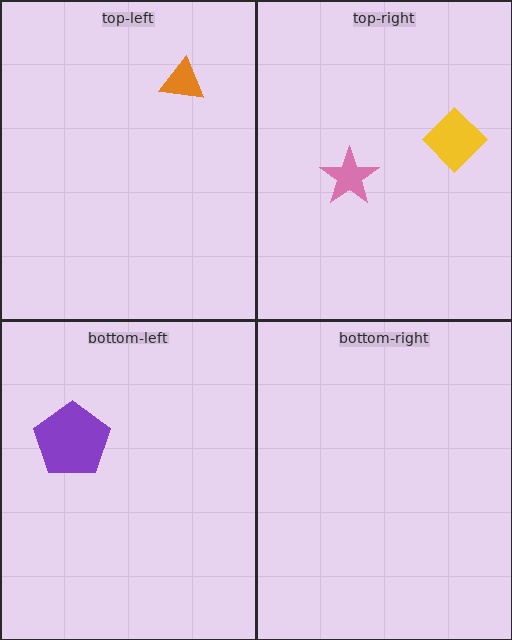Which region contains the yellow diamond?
The top-right region.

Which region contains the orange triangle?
The top-left region.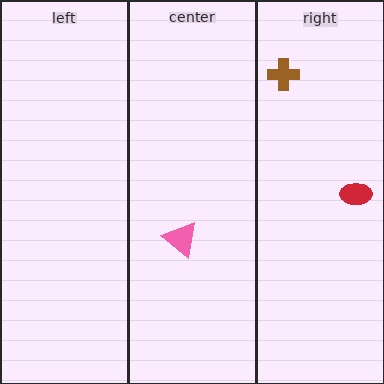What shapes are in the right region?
The red ellipse, the brown cross.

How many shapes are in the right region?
2.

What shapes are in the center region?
The pink triangle.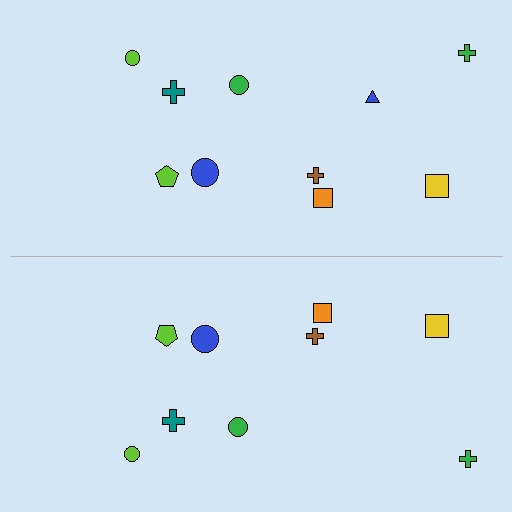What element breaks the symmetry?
A blue triangle is missing from the bottom side.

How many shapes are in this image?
There are 19 shapes in this image.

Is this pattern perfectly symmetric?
No, the pattern is not perfectly symmetric. A blue triangle is missing from the bottom side.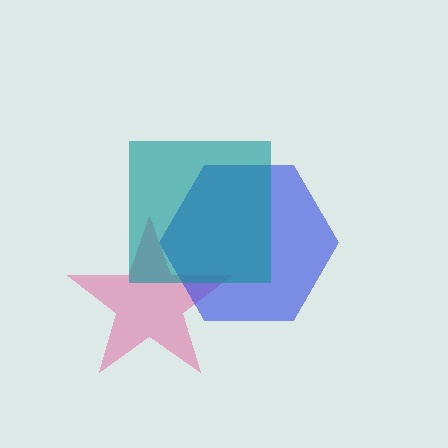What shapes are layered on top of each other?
The layered shapes are: a pink star, a blue hexagon, a teal square.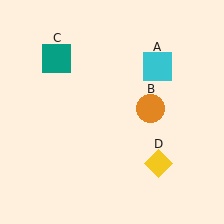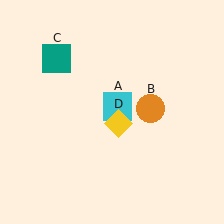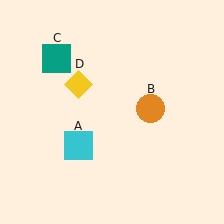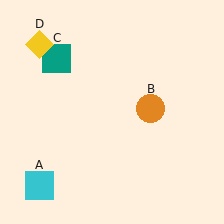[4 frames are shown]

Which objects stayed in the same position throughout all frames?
Orange circle (object B) and teal square (object C) remained stationary.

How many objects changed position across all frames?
2 objects changed position: cyan square (object A), yellow diamond (object D).